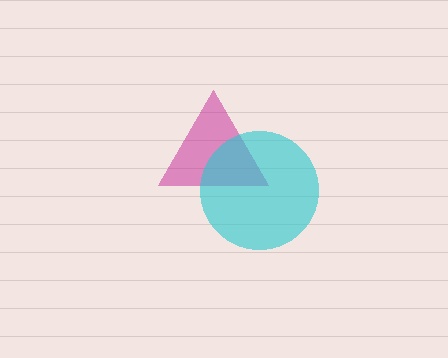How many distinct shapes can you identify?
There are 2 distinct shapes: a magenta triangle, a cyan circle.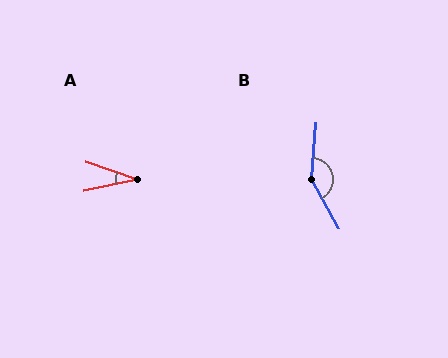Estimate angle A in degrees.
Approximately 30 degrees.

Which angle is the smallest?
A, at approximately 30 degrees.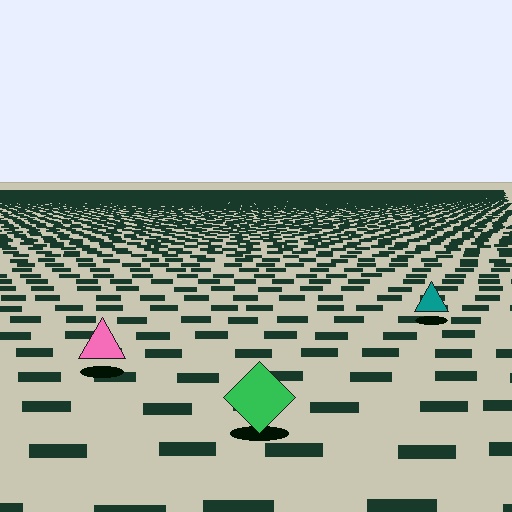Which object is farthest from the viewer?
The teal triangle is farthest from the viewer. It appears smaller and the ground texture around it is denser.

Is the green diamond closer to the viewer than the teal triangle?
Yes. The green diamond is closer — you can tell from the texture gradient: the ground texture is coarser near it.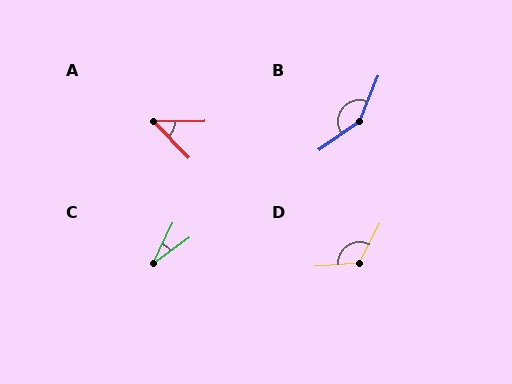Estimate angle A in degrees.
Approximately 46 degrees.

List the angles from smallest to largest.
C (28°), A (46°), D (123°), B (148°).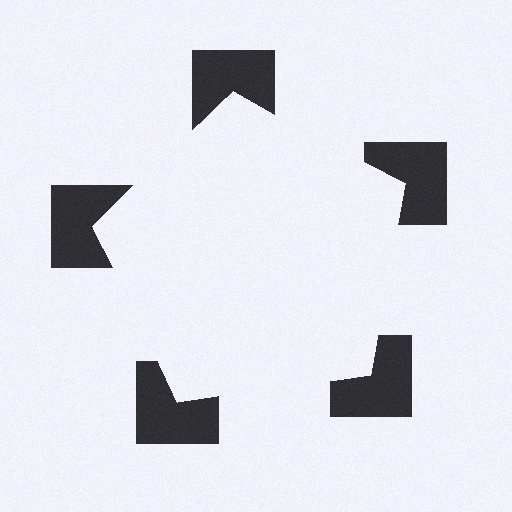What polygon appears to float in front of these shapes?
An illusory pentagon — its edges are inferred from the aligned wedge cuts in the notched squares, not physically drawn.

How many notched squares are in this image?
There are 5 — one at each vertex of the illusory pentagon.